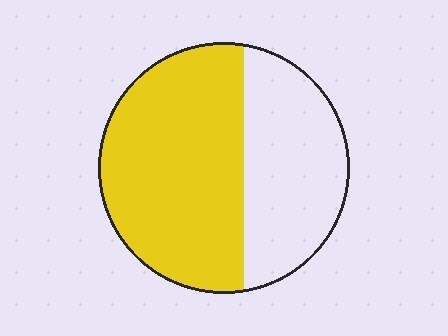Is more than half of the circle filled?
Yes.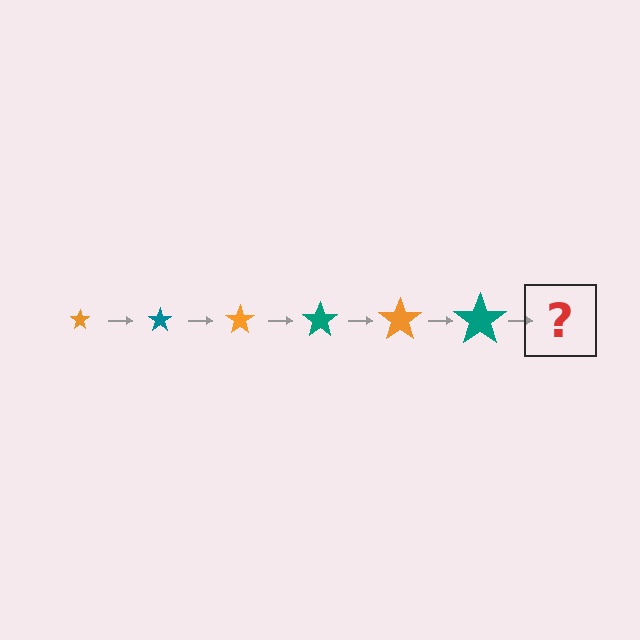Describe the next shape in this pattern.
It should be an orange star, larger than the previous one.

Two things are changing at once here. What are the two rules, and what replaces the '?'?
The two rules are that the star grows larger each step and the color cycles through orange and teal. The '?' should be an orange star, larger than the previous one.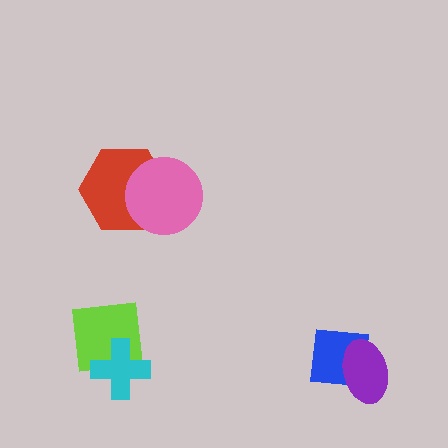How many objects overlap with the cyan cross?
1 object overlaps with the cyan cross.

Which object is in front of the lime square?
The cyan cross is in front of the lime square.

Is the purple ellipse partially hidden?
No, no other shape covers it.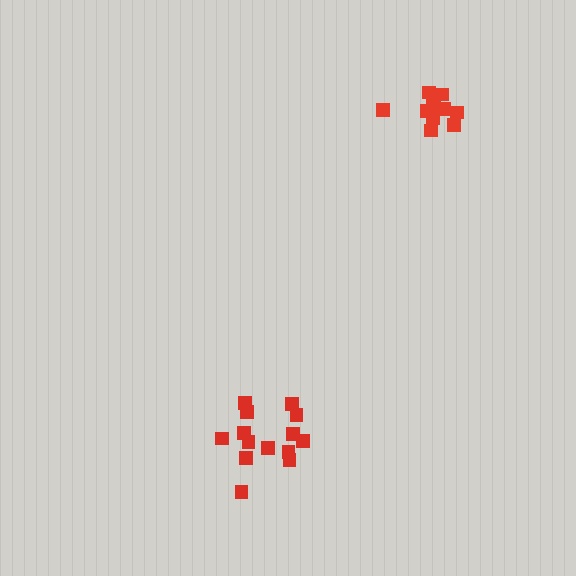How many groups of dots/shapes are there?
There are 2 groups.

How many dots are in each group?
Group 1: 11 dots, Group 2: 14 dots (25 total).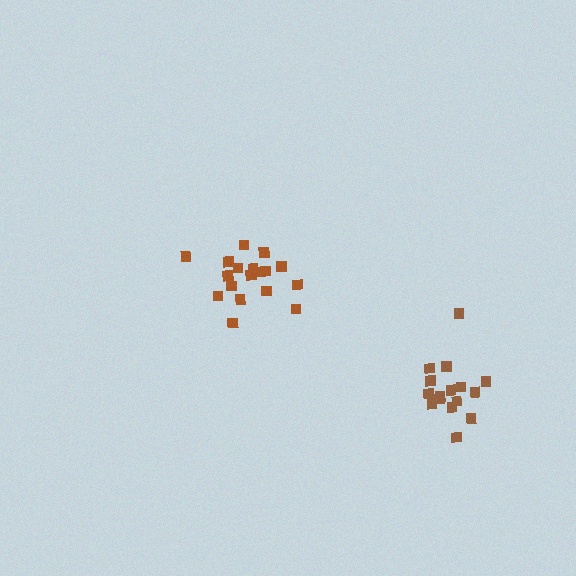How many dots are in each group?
Group 1: 18 dots, Group 2: 16 dots (34 total).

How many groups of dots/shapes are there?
There are 2 groups.